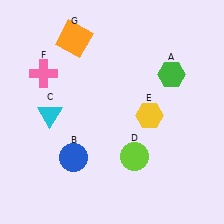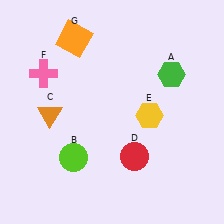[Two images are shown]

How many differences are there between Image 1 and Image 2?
There are 3 differences between the two images.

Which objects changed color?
B changed from blue to lime. C changed from cyan to orange. D changed from lime to red.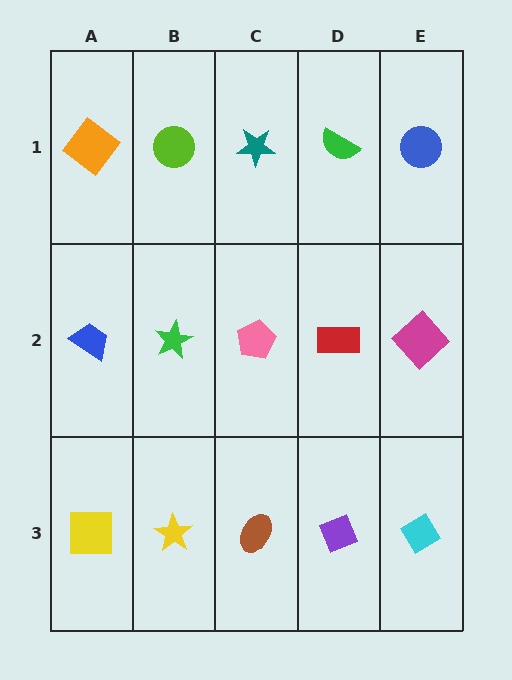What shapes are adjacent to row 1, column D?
A red rectangle (row 2, column D), a teal star (row 1, column C), a blue circle (row 1, column E).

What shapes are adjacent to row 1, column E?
A magenta diamond (row 2, column E), a green semicircle (row 1, column D).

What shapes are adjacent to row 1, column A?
A blue trapezoid (row 2, column A), a lime circle (row 1, column B).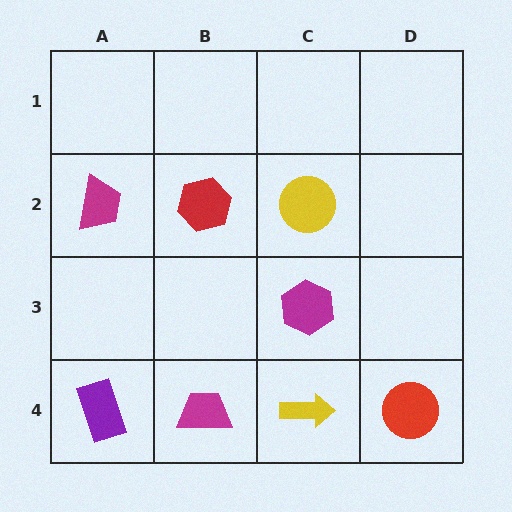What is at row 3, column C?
A magenta hexagon.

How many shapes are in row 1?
0 shapes.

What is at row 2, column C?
A yellow circle.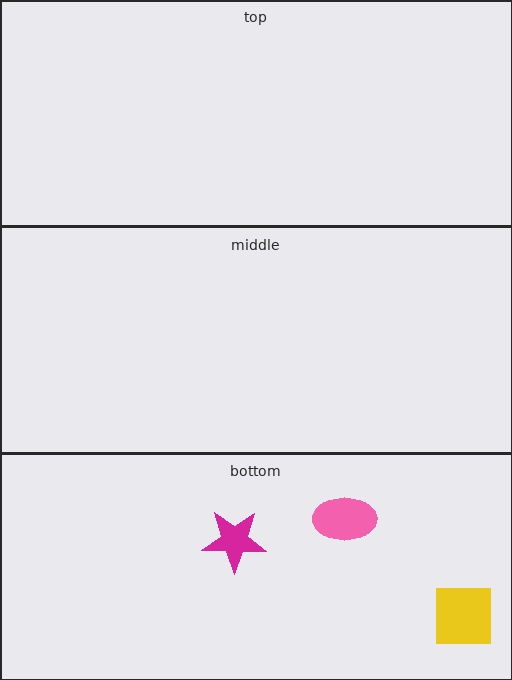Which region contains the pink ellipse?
The bottom region.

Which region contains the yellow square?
The bottom region.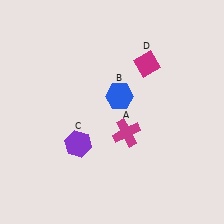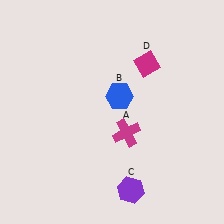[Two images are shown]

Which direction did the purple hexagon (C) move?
The purple hexagon (C) moved right.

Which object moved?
The purple hexagon (C) moved right.